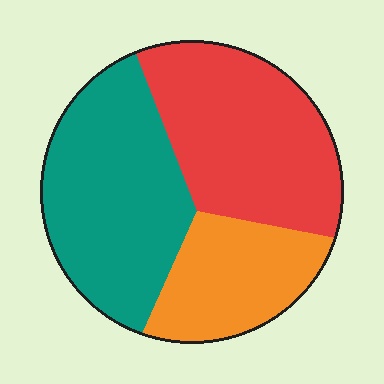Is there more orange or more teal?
Teal.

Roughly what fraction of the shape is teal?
Teal covers 39% of the shape.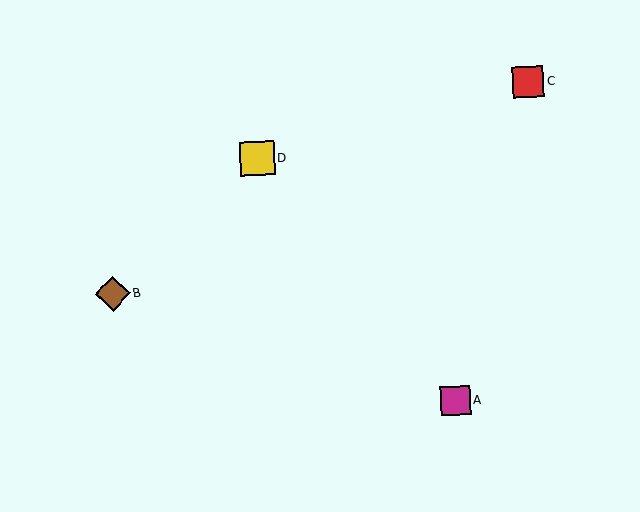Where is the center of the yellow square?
The center of the yellow square is at (257, 159).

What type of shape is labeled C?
Shape C is a red square.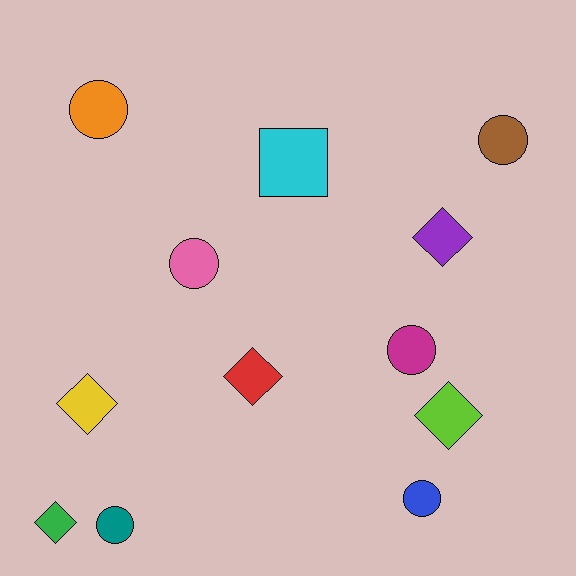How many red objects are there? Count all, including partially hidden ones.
There is 1 red object.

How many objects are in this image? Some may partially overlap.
There are 12 objects.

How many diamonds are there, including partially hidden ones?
There are 5 diamonds.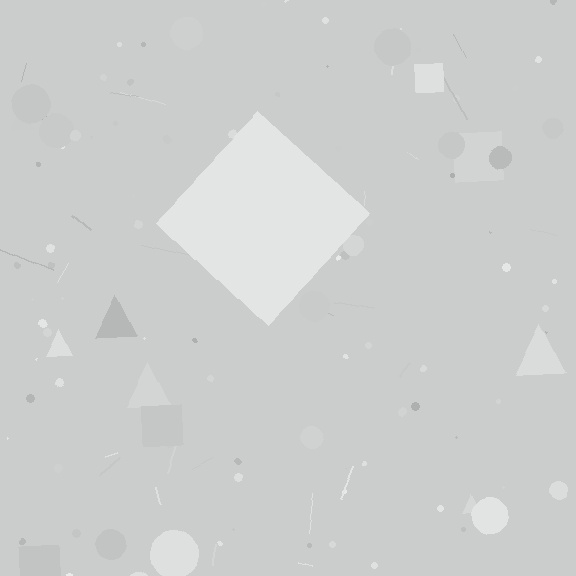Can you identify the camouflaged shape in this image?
The camouflaged shape is a diamond.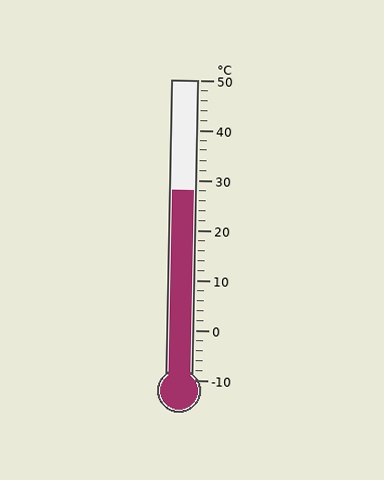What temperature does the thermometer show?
The thermometer shows approximately 28°C.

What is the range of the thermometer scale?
The thermometer scale ranges from -10°C to 50°C.